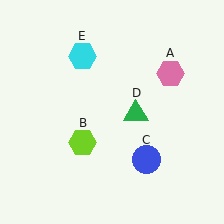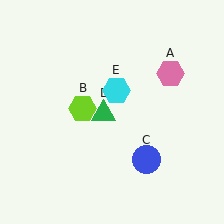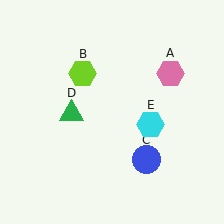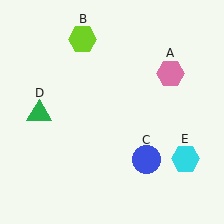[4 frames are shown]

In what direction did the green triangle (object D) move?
The green triangle (object D) moved left.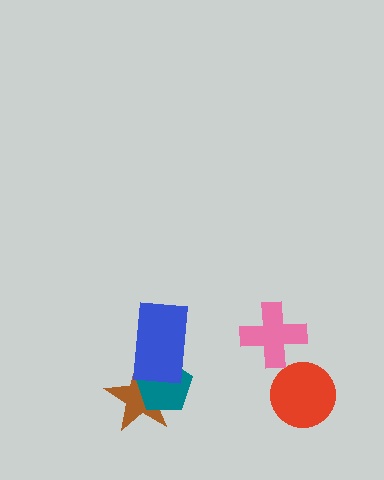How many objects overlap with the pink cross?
0 objects overlap with the pink cross.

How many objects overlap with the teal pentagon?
2 objects overlap with the teal pentagon.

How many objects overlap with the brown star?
2 objects overlap with the brown star.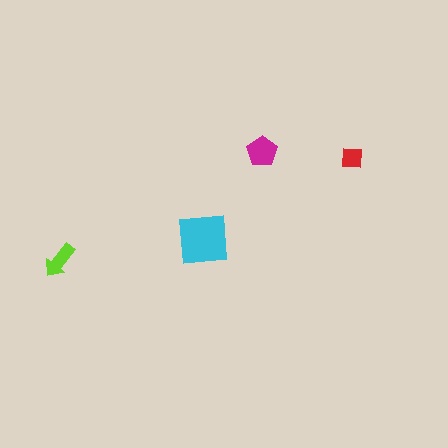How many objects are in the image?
There are 4 objects in the image.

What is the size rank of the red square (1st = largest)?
4th.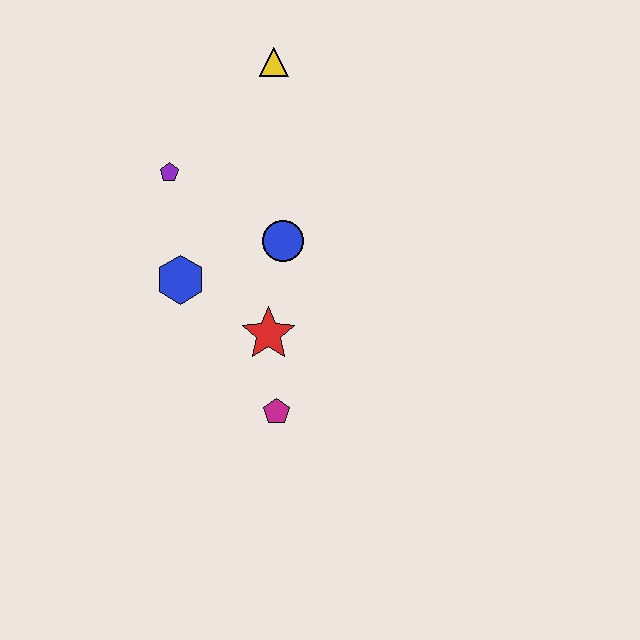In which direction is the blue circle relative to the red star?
The blue circle is above the red star.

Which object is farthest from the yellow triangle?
The magenta pentagon is farthest from the yellow triangle.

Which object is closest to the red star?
The magenta pentagon is closest to the red star.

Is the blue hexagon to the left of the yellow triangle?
Yes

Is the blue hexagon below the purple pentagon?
Yes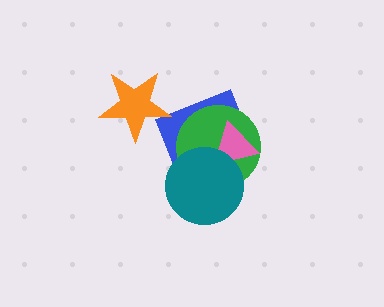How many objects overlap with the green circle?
3 objects overlap with the green circle.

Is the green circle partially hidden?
Yes, it is partially covered by another shape.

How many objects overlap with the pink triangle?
3 objects overlap with the pink triangle.